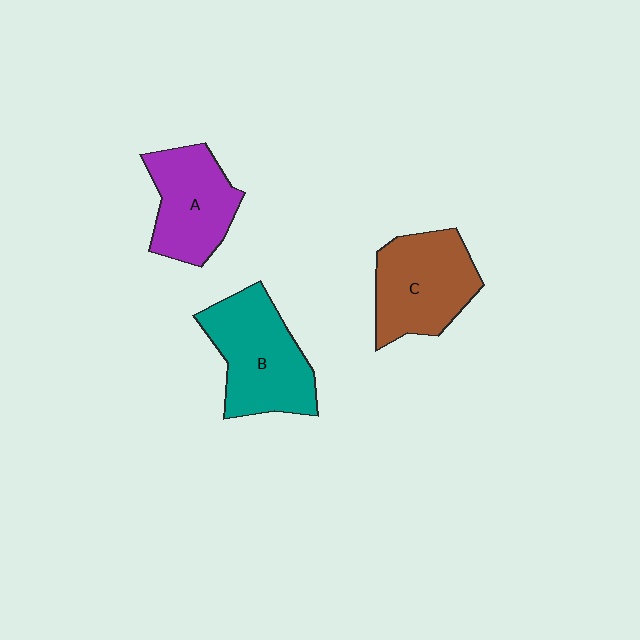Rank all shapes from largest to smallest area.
From largest to smallest: B (teal), C (brown), A (purple).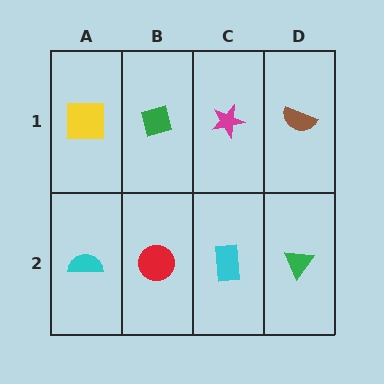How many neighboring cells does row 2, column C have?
3.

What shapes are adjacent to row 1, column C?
A cyan rectangle (row 2, column C), a green diamond (row 1, column B), a brown semicircle (row 1, column D).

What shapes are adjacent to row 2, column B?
A green diamond (row 1, column B), a cyan semicircle (row 2, column A), a cyan rectangle (row 2, column C).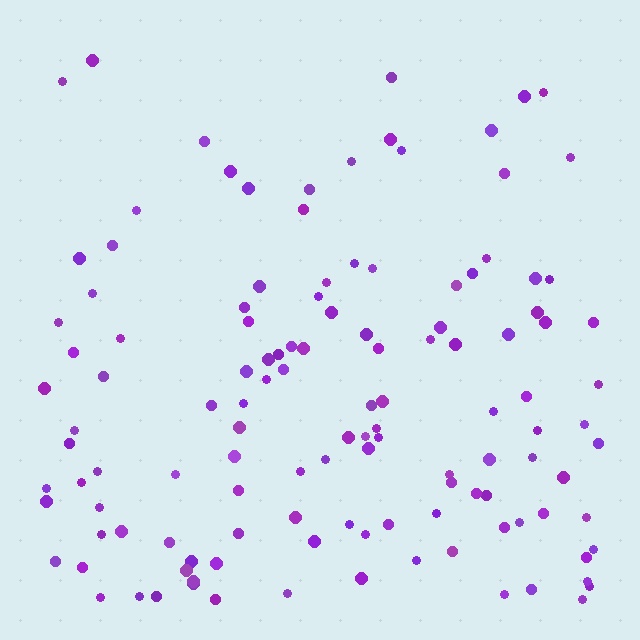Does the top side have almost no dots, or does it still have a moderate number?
Still a moderate number, just noticeably fewer than the bottom.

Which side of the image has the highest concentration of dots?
The bottom.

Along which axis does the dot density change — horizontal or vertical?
Vertical.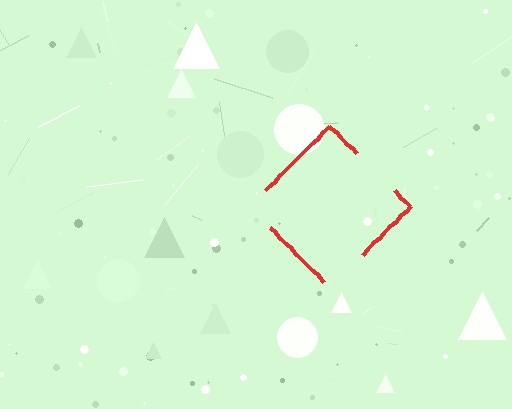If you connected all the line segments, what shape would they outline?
They would outline a diamond.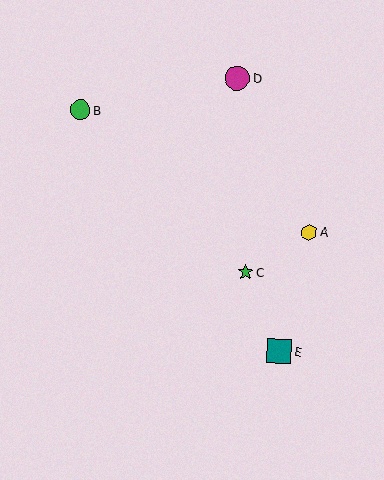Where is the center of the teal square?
The center of the teal square is at (279, 351).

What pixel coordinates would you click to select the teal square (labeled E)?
Click at (279, 351) to select the teal square E.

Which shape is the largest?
The magenta circle (labeled D) is the largest.